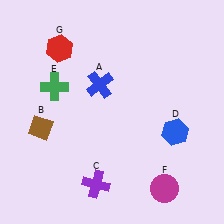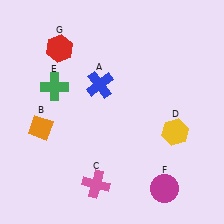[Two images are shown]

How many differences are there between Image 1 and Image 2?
There are 3 differences between the two images.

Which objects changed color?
B changed from brown to orange. C changed from purple to pink. D changed from blue to yellow.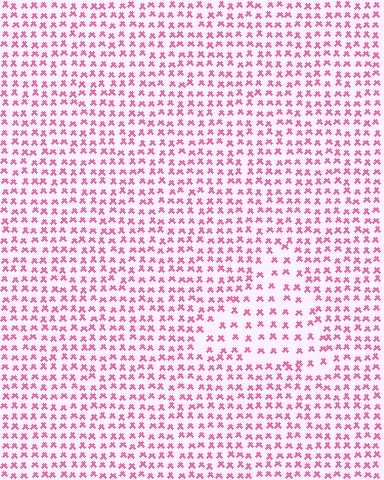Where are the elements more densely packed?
The elements are more densely packed outside the triangle boundary.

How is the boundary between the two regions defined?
The boundary is defined by a change in element density (approximately 1.7x ratio). All elements are the same color, size, and shape.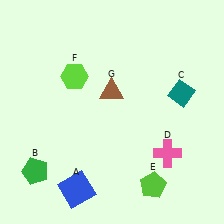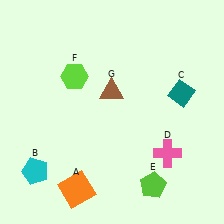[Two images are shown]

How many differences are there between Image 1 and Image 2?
There are 2 differences between the two images.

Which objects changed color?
A changed from blue to orange. B changed from green to cyan.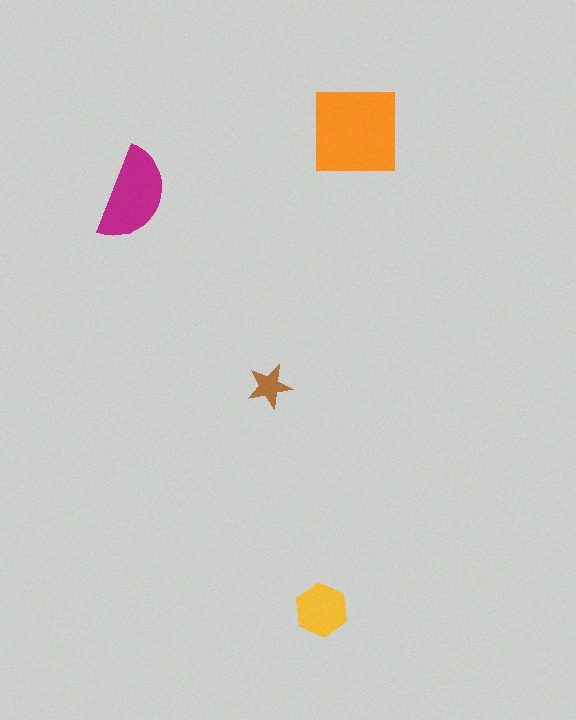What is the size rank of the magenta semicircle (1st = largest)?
2nd.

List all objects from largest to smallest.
The orange square, the magenta semicircle, the yellow hexagon, the brown star.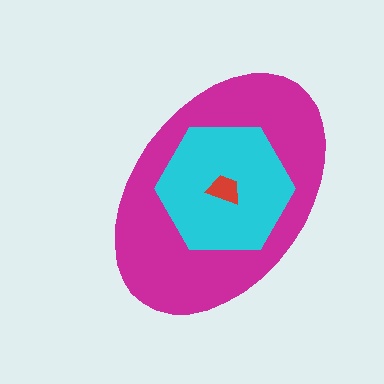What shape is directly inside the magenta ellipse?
The cyan hexagon.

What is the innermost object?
The red trapezoid.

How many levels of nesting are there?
3.